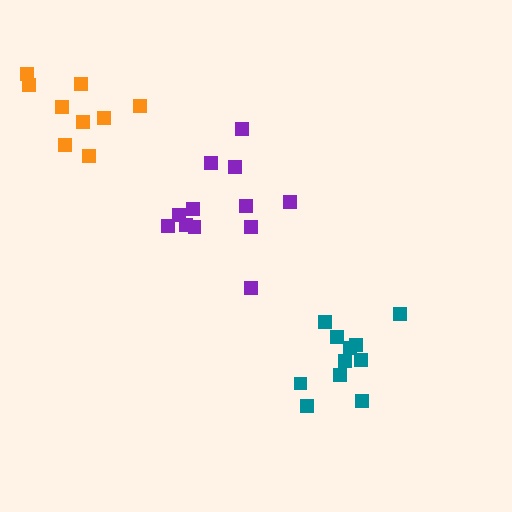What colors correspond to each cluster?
The clusters are colored: teal, purple, orange.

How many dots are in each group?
Group 1: 11 dots, Group 2: 12 dots, Group 3: 9 dots (32 total).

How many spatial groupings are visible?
There are 3 spatial groupings.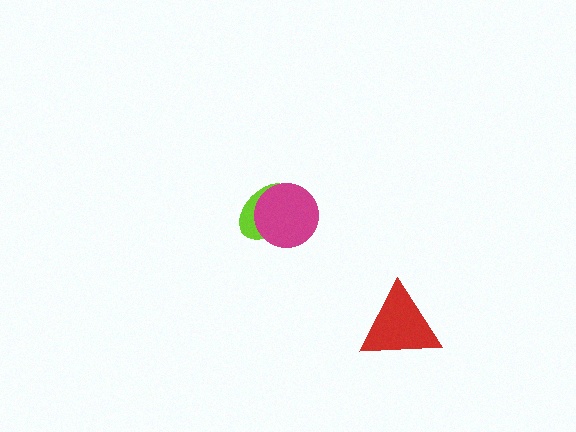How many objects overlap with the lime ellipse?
1 object overlaps with the lime ellipse.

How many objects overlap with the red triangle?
0 objects overlap with the red triangle.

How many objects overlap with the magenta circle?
1 object overlaps with the magenta circle.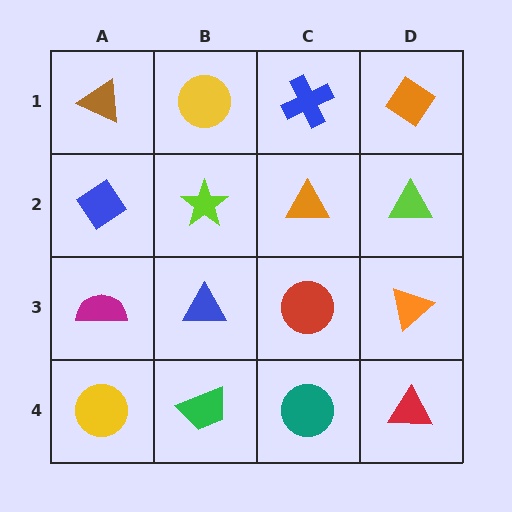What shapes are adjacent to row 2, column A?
A brown triangle (row 1, column A), a magenta semicircle (row 3, column A), a lime star (row 2, column B).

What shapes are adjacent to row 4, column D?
An orange triangle (row 3, column D), a teal circle (row 4, column C).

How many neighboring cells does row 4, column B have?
3.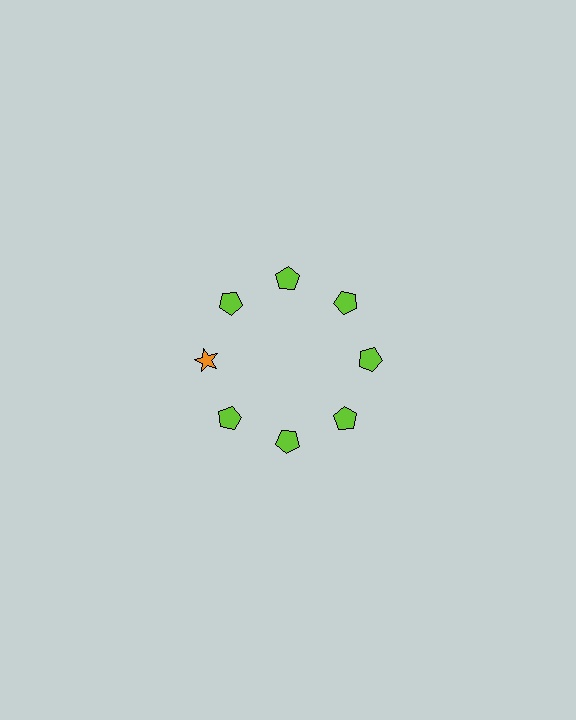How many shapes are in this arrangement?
There are 8 shapes arranged in a ring pattern.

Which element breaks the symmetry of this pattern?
The orange star at roughly the 9 o'clock position breaks the symmetry. All other shapes are lime pentagons.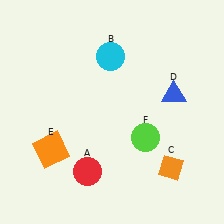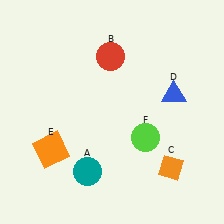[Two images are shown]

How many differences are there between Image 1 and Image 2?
There are 2 differences between the two images.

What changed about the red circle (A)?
In Image 1, A is red. In Image 2, it changed to teal.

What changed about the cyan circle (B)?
In Image 1, B is cyan. In Image 2, it changed to red.